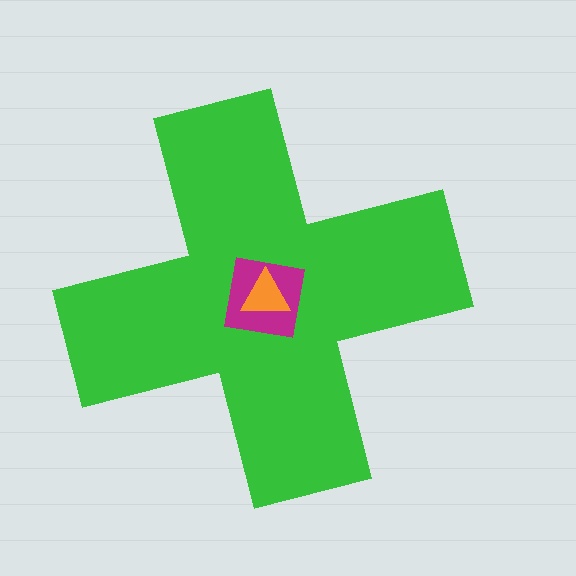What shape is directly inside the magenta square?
The orange triangle.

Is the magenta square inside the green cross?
Yes.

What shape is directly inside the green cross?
The magenta square.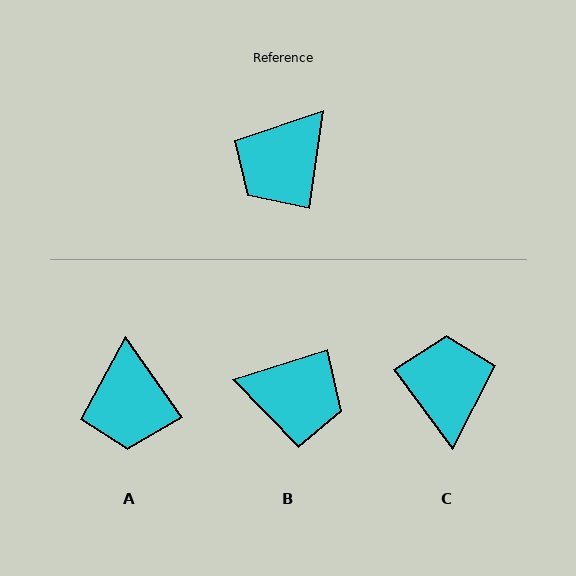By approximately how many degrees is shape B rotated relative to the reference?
Approximately 116 degrees counter-clockwise.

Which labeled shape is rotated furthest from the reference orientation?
C, about 135 degrees away.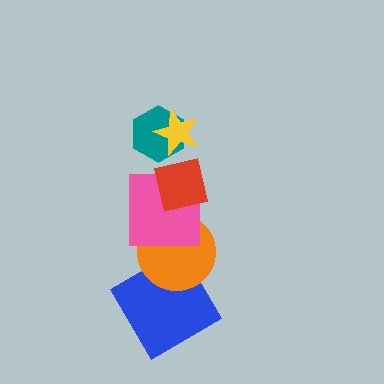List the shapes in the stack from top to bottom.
From top to bottom: the yellow star, the teal hexagon, the red square, the pink square, the orange circle, the blue diamond.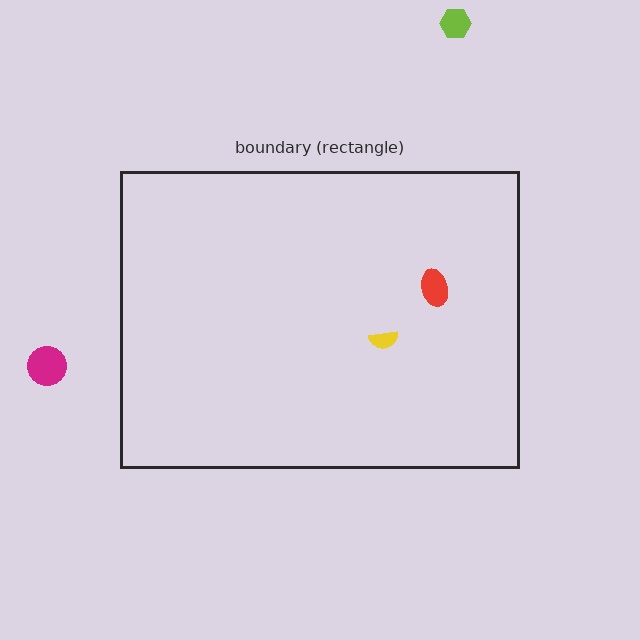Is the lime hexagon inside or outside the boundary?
Outside.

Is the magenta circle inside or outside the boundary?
Outside.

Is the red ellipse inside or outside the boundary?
Inside.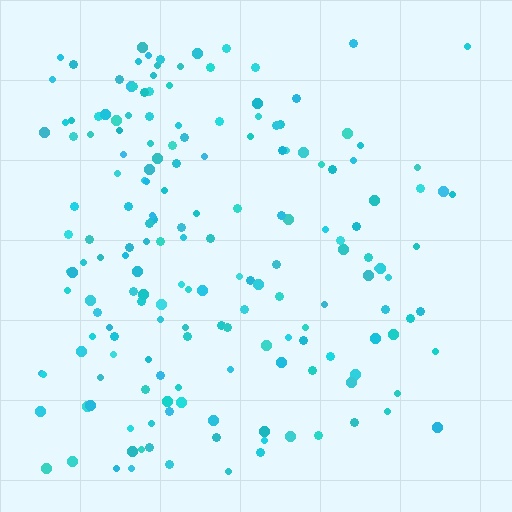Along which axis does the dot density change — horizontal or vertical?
Horizontal.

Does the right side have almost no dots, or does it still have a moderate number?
Still a moderate number, just noticeably fewer than the left.